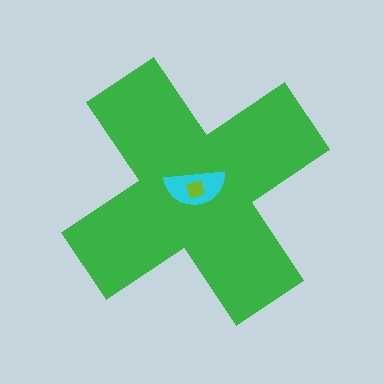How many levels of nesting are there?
3.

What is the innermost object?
The lime square.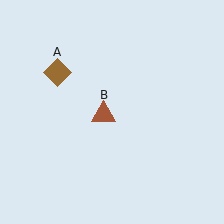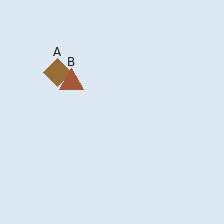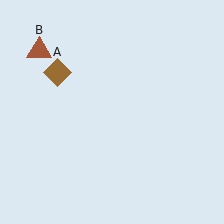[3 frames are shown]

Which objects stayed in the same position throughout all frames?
Brown diamond (object A) remained stationary.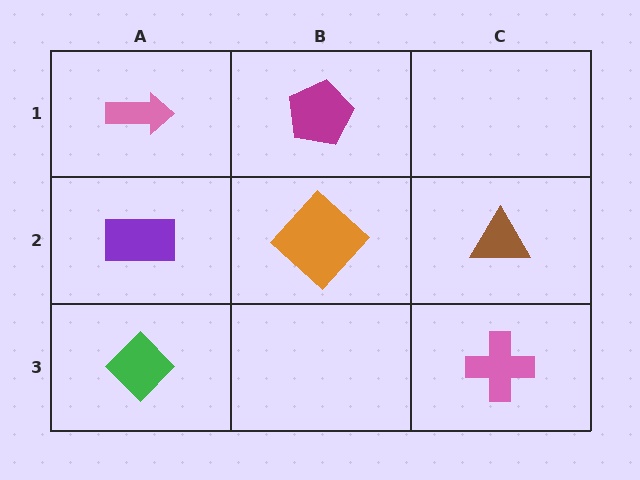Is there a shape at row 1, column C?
No, that cell is empty.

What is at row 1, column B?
A magenta pentagon.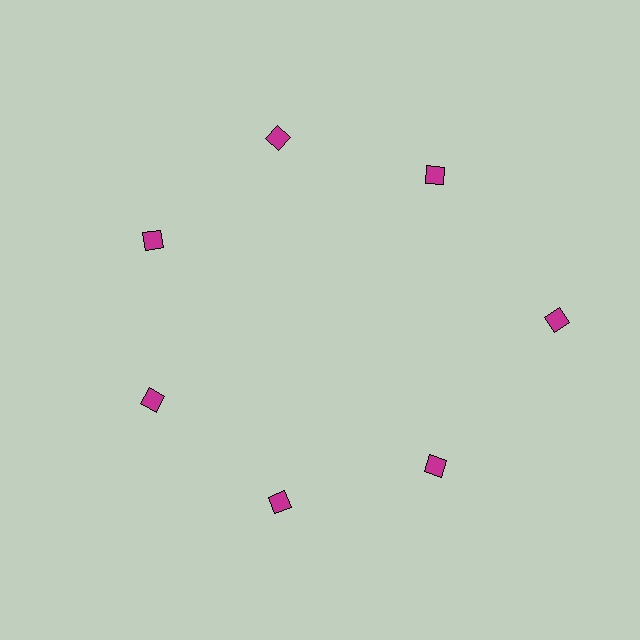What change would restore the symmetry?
The symmetry would be restored by moving it inward, back onto the ring so that all 7 diamonds sit at equal angles and equal distance from the center.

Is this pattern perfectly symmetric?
No. The 7 magenta diamonds are arranged in a ring, but one element near the 3 o'clock position is pushed outward from the center, breaking the 7-fold rotational symmetry.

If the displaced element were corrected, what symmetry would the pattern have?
It would have 7-fold rotational symmetry — the pattern would map onto itself every 51 degrees.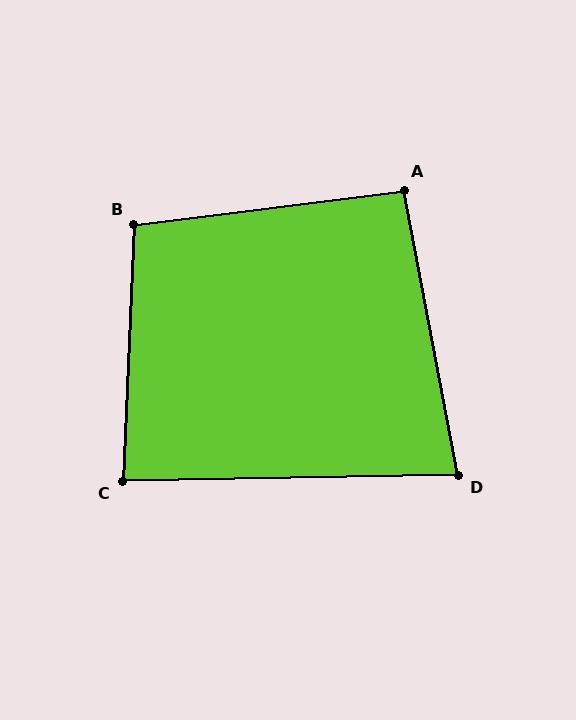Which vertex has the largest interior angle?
B, at approximately 100 degrees.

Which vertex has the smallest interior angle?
D, at approximately 80 degrees.